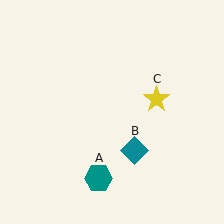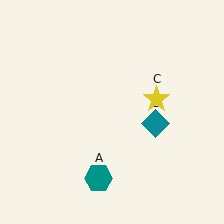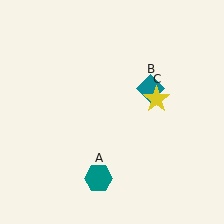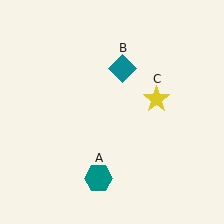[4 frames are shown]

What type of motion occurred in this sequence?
The teal diamond (object B) rotated counterclockwise around the center of the scene.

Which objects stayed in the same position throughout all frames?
Teal hexagon (object A) and yellow star (object C) remained stationary.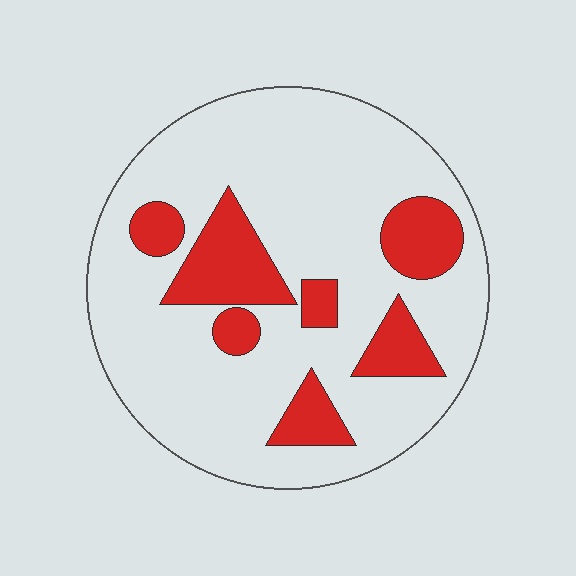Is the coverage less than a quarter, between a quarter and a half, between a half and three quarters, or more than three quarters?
Less than a quarter.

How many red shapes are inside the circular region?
7.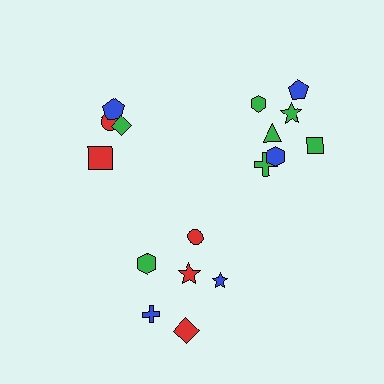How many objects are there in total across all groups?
There are 17 objects.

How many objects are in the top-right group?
There are 7 objects.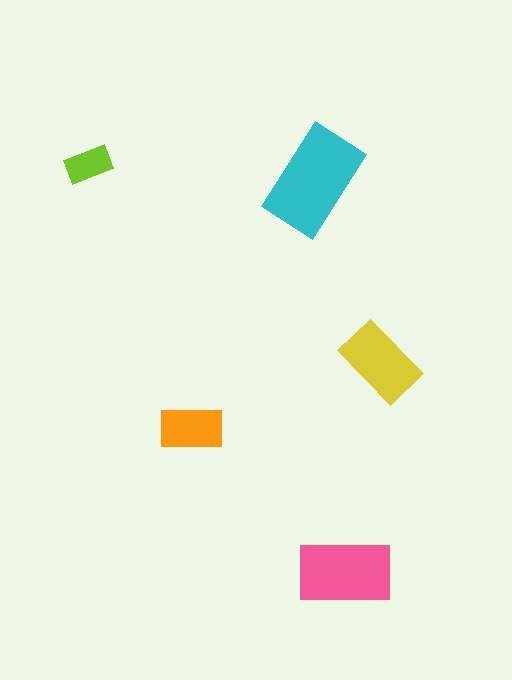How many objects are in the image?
There are 5 objects in the image.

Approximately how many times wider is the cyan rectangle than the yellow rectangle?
About 1.5 times wider.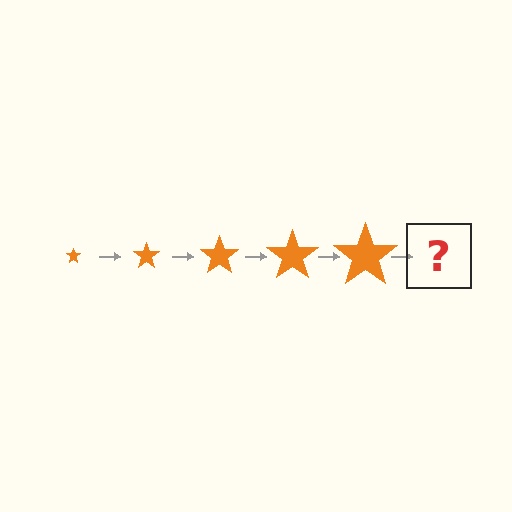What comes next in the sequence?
The next element should be an orange star, larger than the previous one.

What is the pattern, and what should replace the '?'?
The pattern is that the star gets progressively larger each step. The '?' should be an orange star, larger than the previous one.